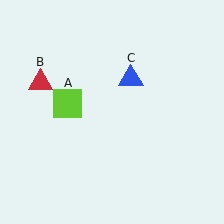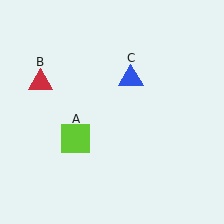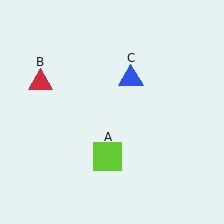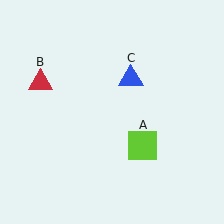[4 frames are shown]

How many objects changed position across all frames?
1 object changed position: lime square (object A).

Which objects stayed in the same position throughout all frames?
Red triangle (object B) and blue triangle (object C) remained stationary.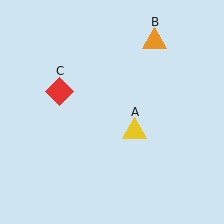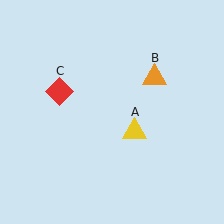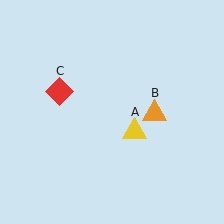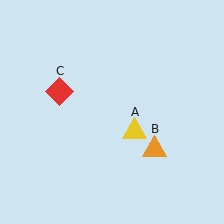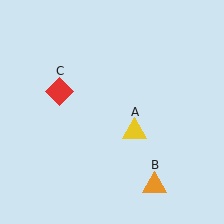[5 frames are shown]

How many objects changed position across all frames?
1 object changed position: orange triangle (object B).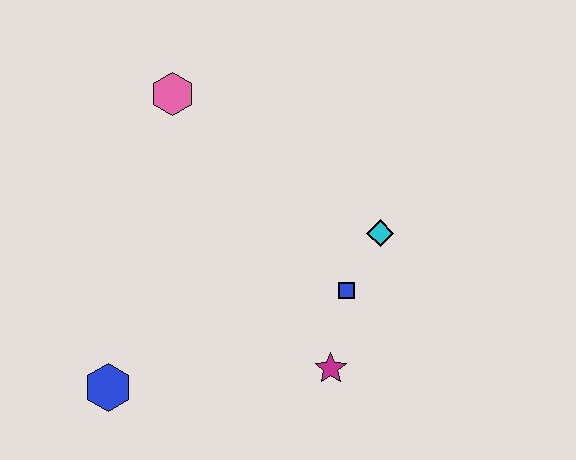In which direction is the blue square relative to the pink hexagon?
The blue square is below the pink hexagon.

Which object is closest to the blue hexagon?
The magenta star is closest to the blue hexagon.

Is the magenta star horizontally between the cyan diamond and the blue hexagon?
Yes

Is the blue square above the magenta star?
Yes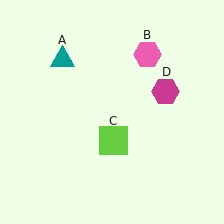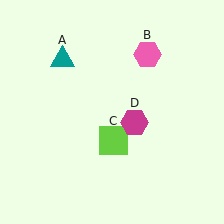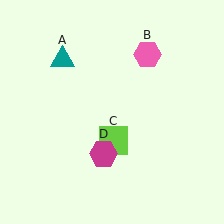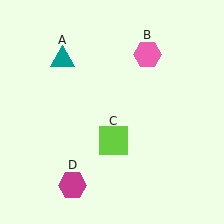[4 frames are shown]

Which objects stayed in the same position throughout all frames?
Teal triangle (object A) and pink hexagon (object B) and lime square (object C) remained stationary.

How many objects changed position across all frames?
1 object changed position: magenta hexagon (object D).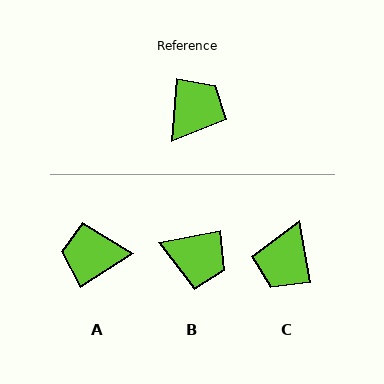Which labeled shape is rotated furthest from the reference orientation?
C, about 165 degrees away.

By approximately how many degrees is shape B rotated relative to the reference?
Approximately 75 degrees clockwise.